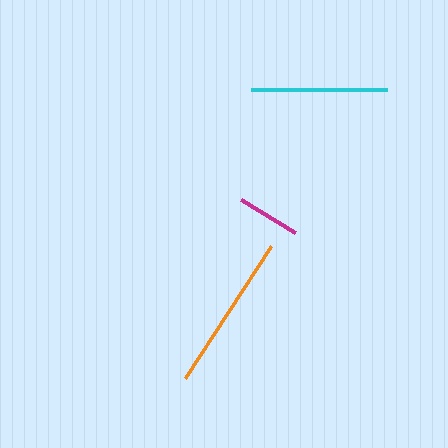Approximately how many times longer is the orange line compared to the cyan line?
The orange line is approximately 1.2 times the length of the cyan line.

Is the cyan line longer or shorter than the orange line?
The orange line is longer than the cyan line.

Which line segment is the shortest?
The magenta line is the shortest at approximately 62 pixels.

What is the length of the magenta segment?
The magenta segment is approximately 62 pixels long.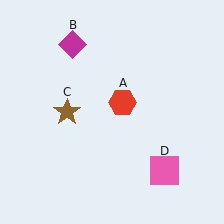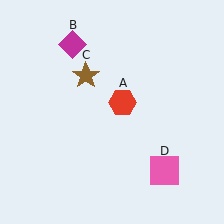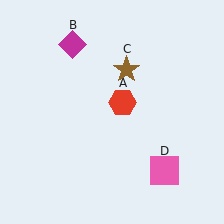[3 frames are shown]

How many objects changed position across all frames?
1 object changed position: brown star (object C).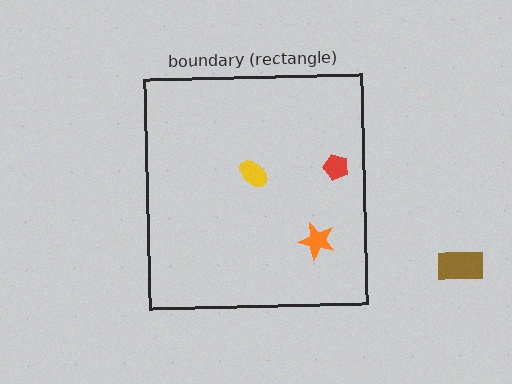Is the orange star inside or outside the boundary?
Inside.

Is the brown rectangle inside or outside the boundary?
Outside.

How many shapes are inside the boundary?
3 inside, 1 outside.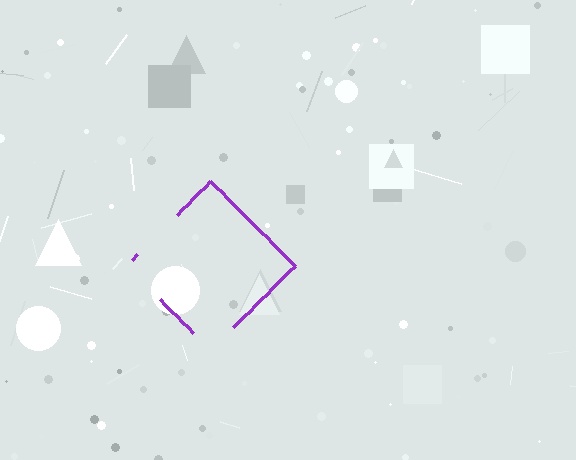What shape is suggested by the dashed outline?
The dashed outline suggests a diamond.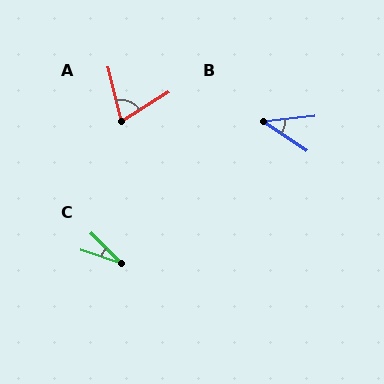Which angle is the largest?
A, at approximately 72 degrees.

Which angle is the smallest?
C, at approximately 26 degrees.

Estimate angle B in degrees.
Approximately 40 degrees.